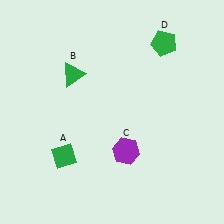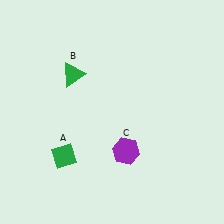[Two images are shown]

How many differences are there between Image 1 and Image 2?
There is 1 difference between the two images.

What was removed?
The green pentagon (D) was removed in Image 2.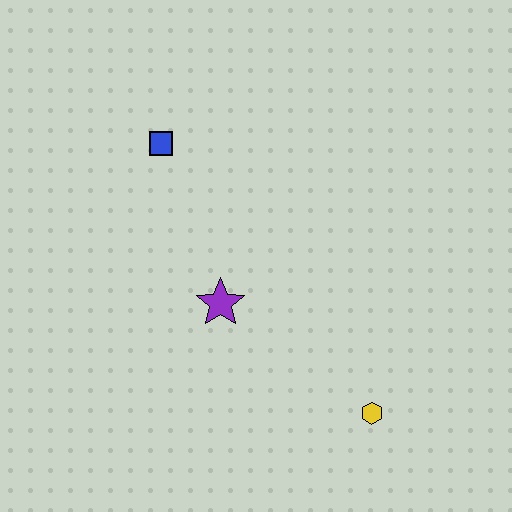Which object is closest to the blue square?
The purple star is closest to the blue square.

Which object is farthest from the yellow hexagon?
The blue square is farthest from the yellow hexagon.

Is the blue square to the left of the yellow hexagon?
Yes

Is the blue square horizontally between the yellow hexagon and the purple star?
No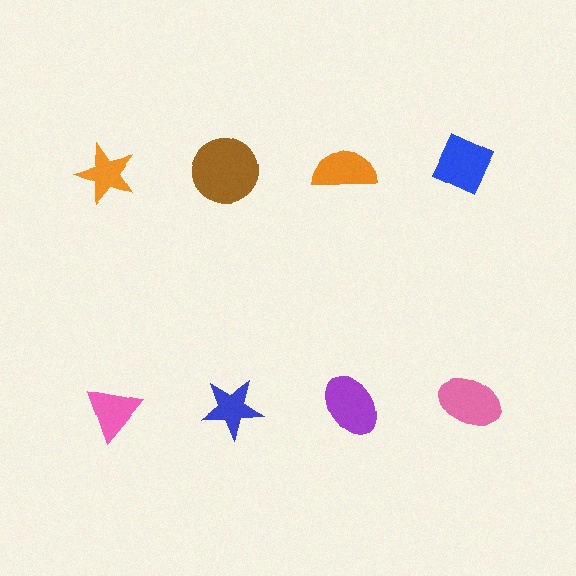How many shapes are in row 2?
4 shapes.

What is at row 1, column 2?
A brown circle.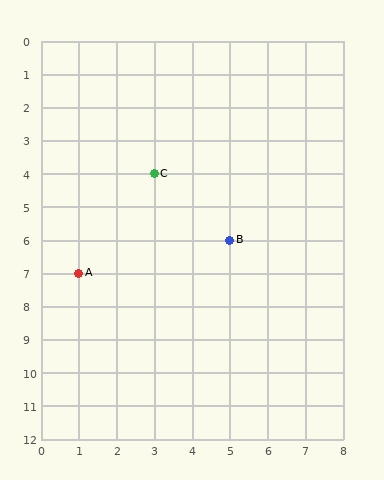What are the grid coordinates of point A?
Point A is at grid coordinates (1, 7).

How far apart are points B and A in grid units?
Points B and A are 4 columns and 1 row apart (about 4.1 grid units diagonally).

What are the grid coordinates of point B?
Point B is at grid coordinates (5, 6).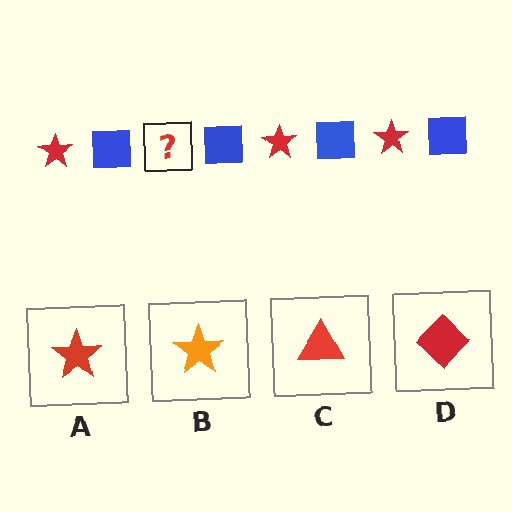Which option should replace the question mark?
Option A.